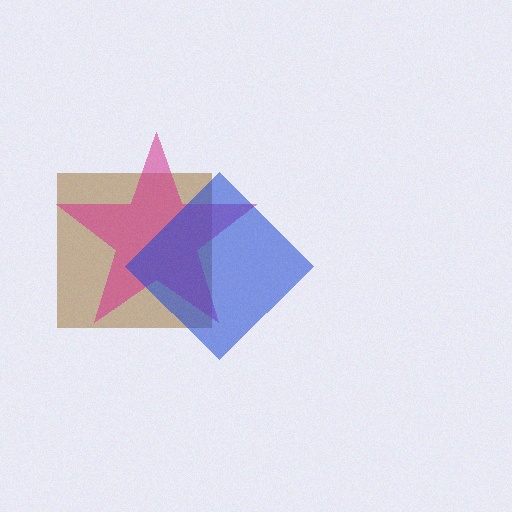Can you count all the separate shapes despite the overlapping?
Yes, there are 3 separate shapes.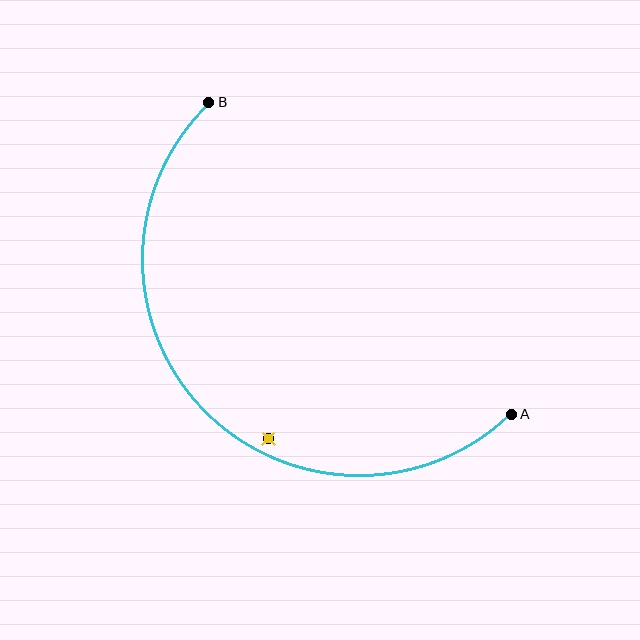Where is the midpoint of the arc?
The arc midpoint is the point on the curve farthest from the straight line joining A and B. It sits below and to the left of that line.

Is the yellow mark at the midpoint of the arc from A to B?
No — the yellow mark does not lie on the arc at all. It sits slightly inside the curve.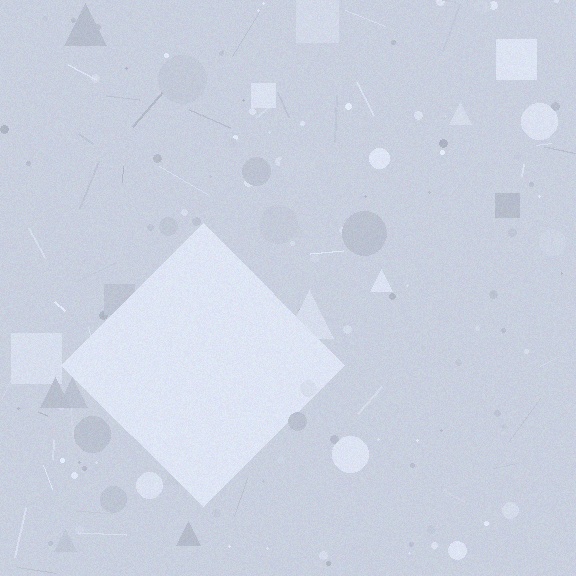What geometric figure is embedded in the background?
A diamond is embedded in the background.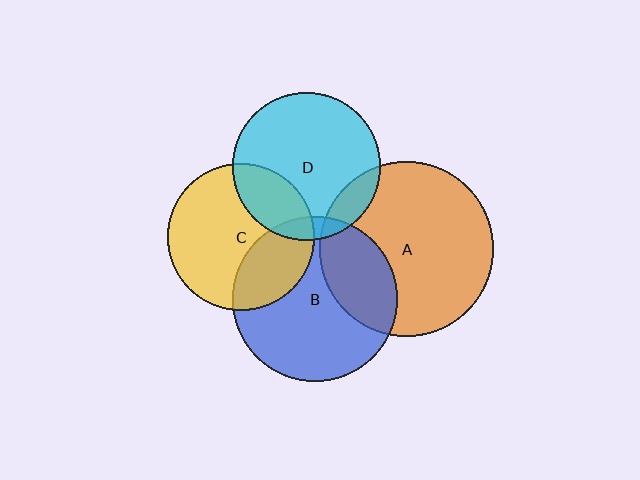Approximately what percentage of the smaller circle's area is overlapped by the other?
Approximately 10%.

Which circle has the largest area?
Circle A (orange).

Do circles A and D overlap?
Yes.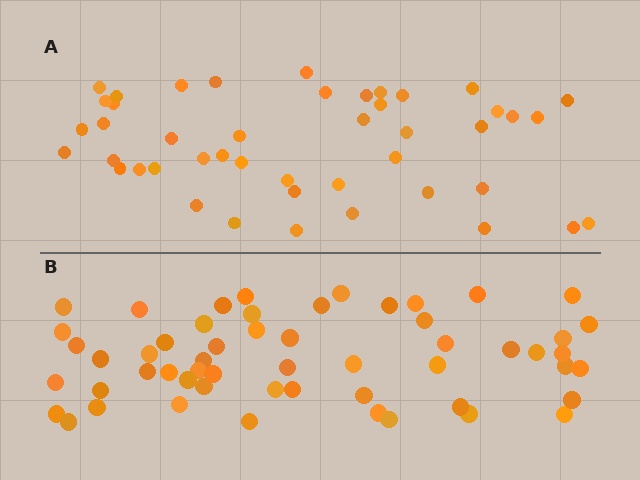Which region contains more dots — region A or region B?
Region B (the bottom region) has more dots.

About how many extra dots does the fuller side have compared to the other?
Region B has roughly 10 or so more dots than region A.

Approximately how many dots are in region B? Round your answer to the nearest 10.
About 60 dots. (The exact count is 55, which rounds to 60.)